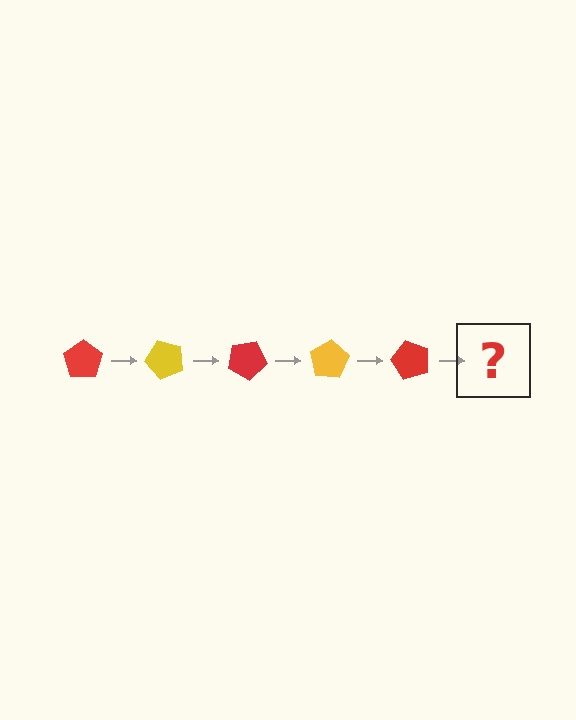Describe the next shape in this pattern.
It should be a yellow pentagon, rotated 250 degrees from the start.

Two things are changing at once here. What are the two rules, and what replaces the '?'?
The two rules are that it rotates 50 degrees each step and the color cycles through red and yellow. The '?' should be a yellow pentagon, rotated 250 degrees from the start.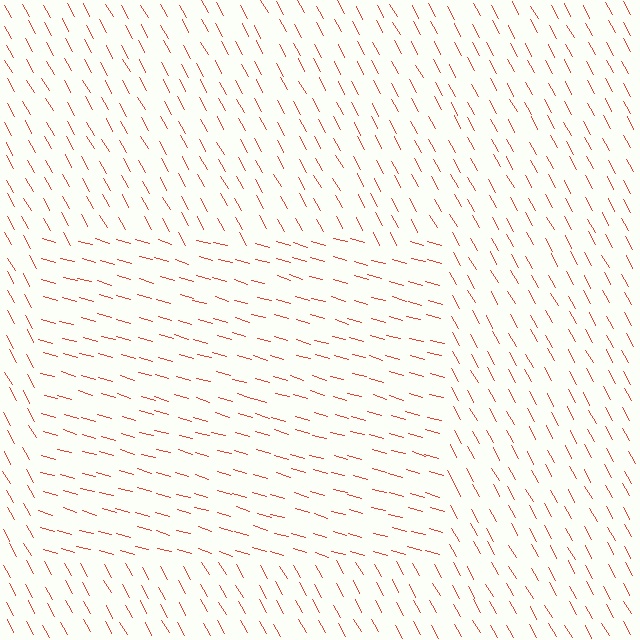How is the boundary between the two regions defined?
The boundary is defined purely by a change in line orientation (approximately 45 degrees difference). All lines are the same color and thickness.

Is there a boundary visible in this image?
Yes, there is a texture boundary formed by a change in line orientation.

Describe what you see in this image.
The image is filled with small red line segments. A rectangle region in the image has lines oriented differently from the surrounding lines, creating a visible texture boundary.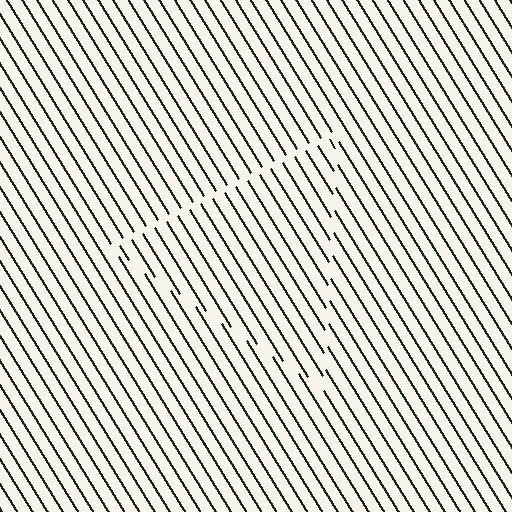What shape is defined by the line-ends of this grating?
An illusory triangle. The interior of the shape contains the same grating, shifted by half a period — the contour is defined by the phase discontinuity where line-ends from the inner and outer gratings abut.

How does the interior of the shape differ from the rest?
The interior of the shape contains the same grating, shifted by half a period — the contour is defined by the phase discontinuity where line-ends from the inner and outer gratings abut.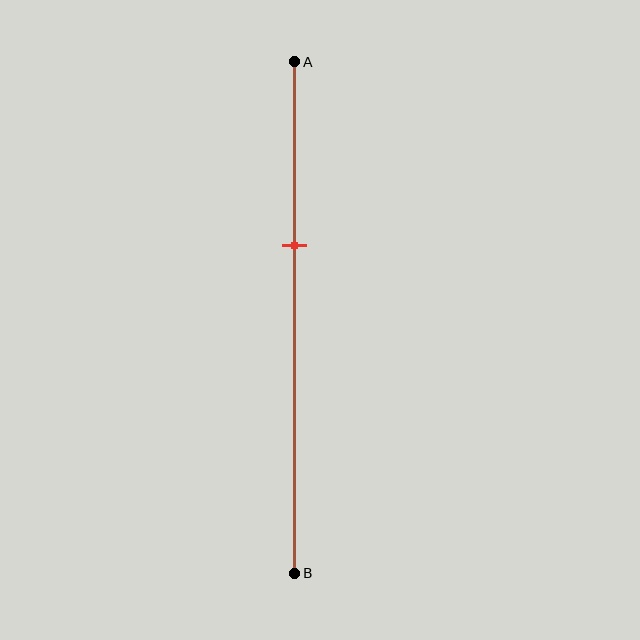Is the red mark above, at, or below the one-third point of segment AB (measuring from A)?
The red mark is approximately at the one-third point of segment AB.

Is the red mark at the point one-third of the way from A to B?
Yes, the mark is approximately at the one-third point.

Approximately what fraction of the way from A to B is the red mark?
The red mark is approximately 35% of the way from A to B.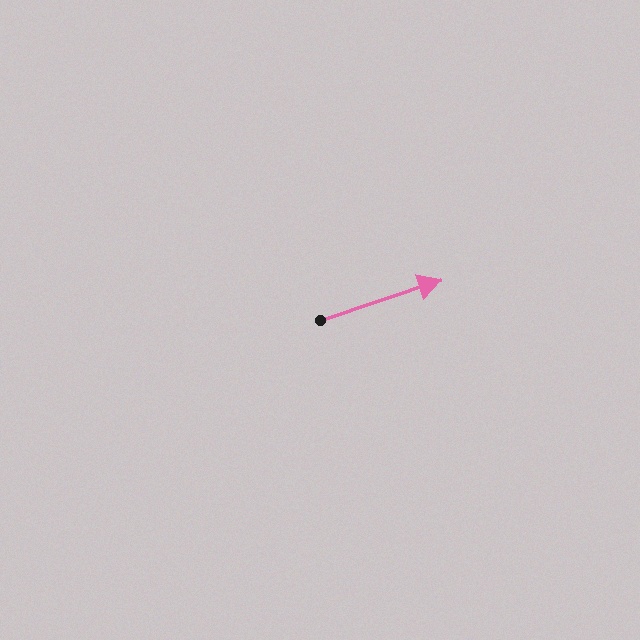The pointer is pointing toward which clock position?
Roughly 2 o'clock.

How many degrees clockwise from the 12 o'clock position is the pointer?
Approximately 72 degrees.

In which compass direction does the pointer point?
East.